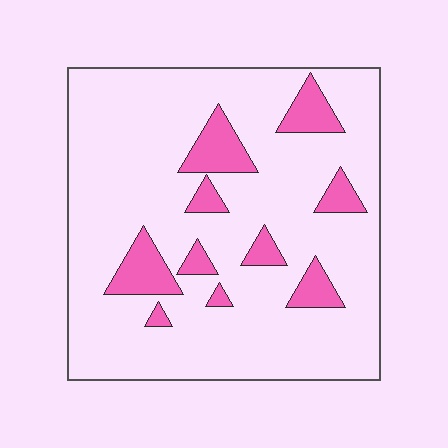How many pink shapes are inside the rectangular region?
10.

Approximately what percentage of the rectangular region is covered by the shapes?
Approximately 15%.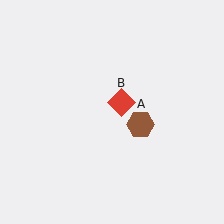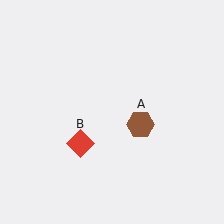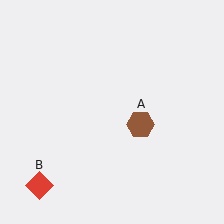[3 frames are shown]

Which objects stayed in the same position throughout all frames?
Brown hexagon (object A) remained stationary.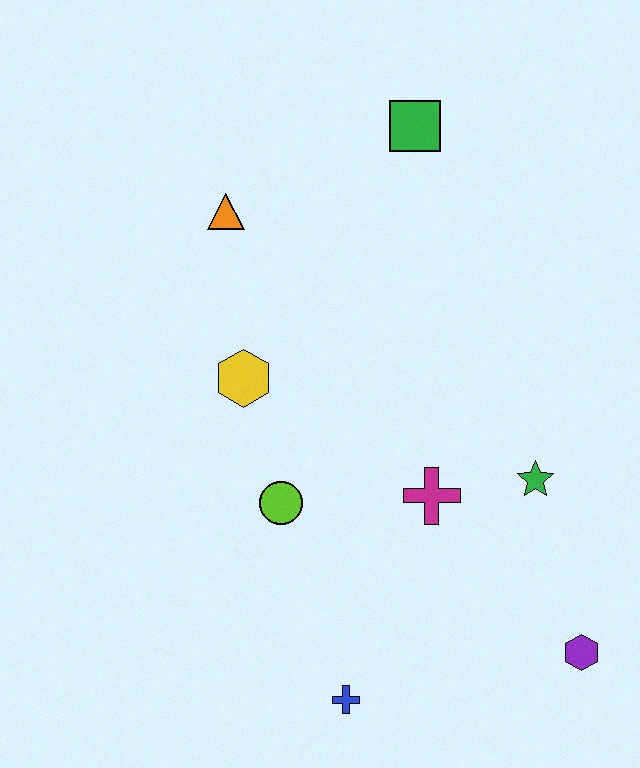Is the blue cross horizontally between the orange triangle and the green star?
Yes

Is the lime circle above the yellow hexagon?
No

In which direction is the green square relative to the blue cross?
The green square is above the blue cross.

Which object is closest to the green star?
The magenta cross is closest to the green star.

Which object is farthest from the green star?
The orange triangle is farthest from the green star.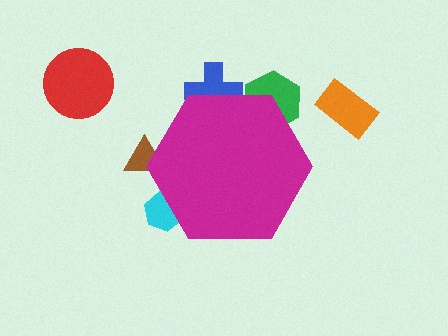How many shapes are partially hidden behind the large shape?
4 shapes are partially hidden.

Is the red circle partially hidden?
No, the red circle is fully visible.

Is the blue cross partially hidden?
Yes, the blue cross is partially hidden behind the magenta hexagon.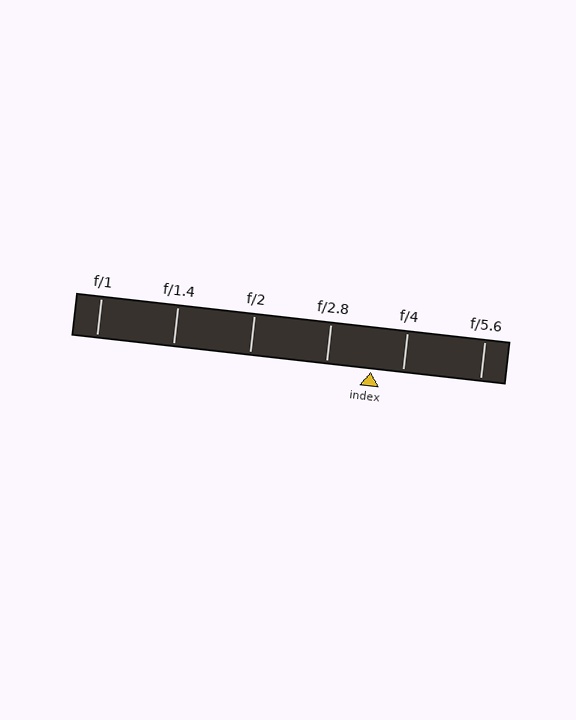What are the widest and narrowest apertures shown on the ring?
The widest aperture shown is f/1 and the narrowest is f/5.6.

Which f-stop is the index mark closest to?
The index mark is closest to f/4.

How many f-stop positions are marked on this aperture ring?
There are 6 f-stop positions marked.